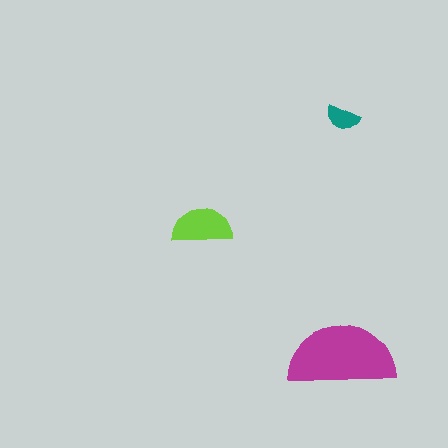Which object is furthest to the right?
The teal semicircle is rightmost.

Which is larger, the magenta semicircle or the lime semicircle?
The magenta one.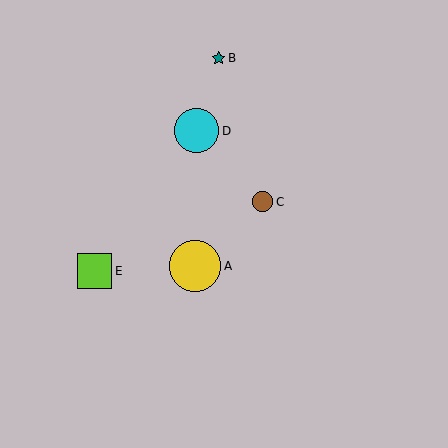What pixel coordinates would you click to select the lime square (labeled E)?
Click at (95, 271) to select the lime square E.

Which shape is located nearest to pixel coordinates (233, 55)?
The teal star (labeled B) at (218, 58) is nearest to that location.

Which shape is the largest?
The yellow circle (labeled A) is the largest.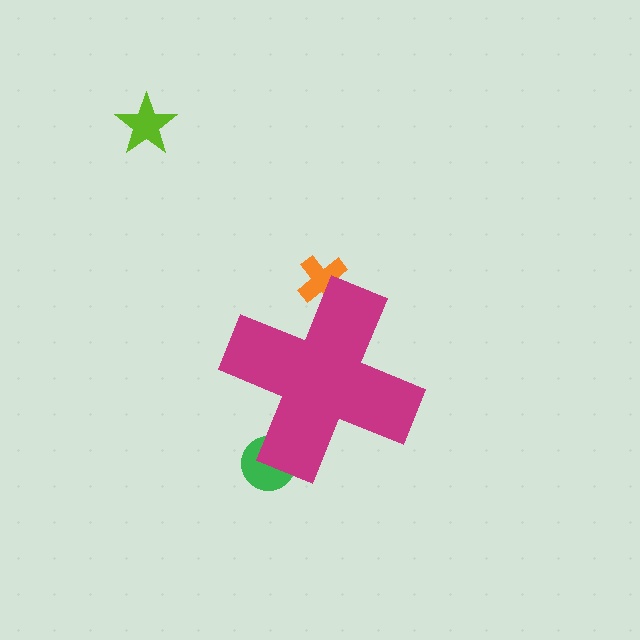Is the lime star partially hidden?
No, the lime star is fully visible.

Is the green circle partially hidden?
Yes, the green circle is partially hidden behind the magenta cross.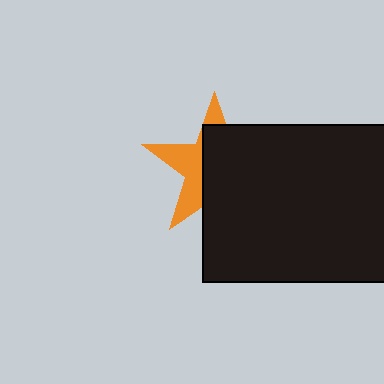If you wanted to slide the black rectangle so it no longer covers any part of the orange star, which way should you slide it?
Slide it right — that is the most direct way to separate the two shapes.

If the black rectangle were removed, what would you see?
You would see the complete orange star.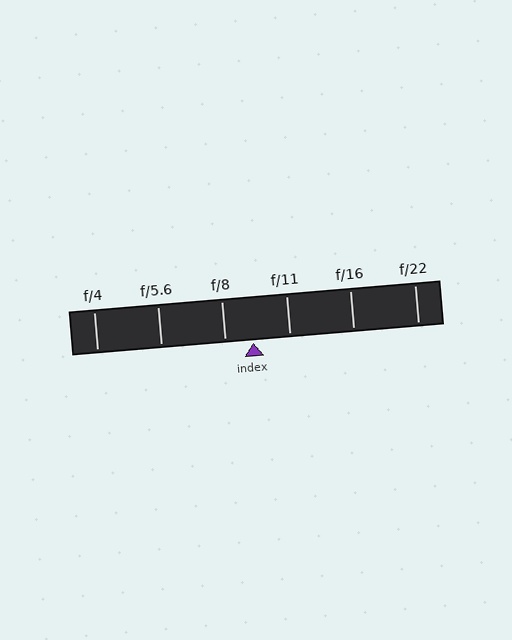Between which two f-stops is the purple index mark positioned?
The index mark is between f/8 and f/11.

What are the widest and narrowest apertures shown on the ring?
The widest aperture shown is f/4 and the narrowest is f/22.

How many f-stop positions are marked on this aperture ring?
There are 6 f-stop positions marked.